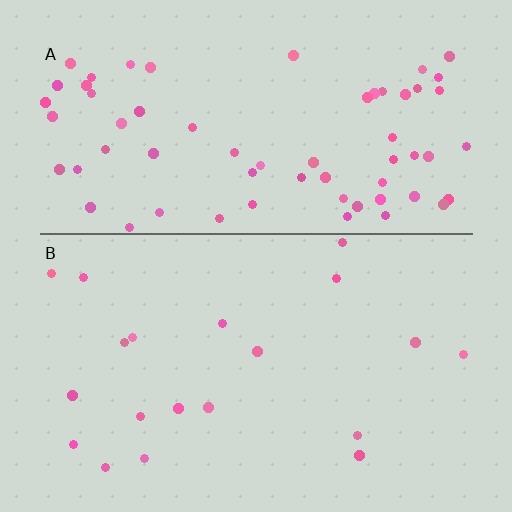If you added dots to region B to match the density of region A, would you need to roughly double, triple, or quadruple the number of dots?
Approximately triple.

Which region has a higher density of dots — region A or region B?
A (the top).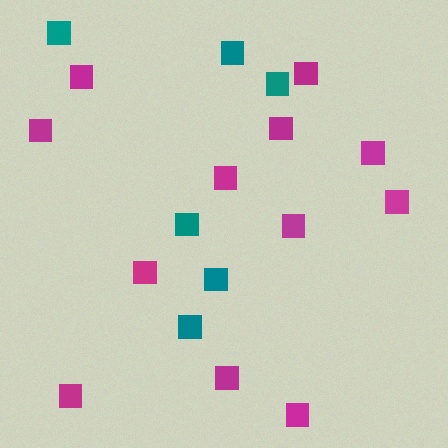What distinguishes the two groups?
There are 2 groups: one group of teal squares (6) and one group of magenta squares (12).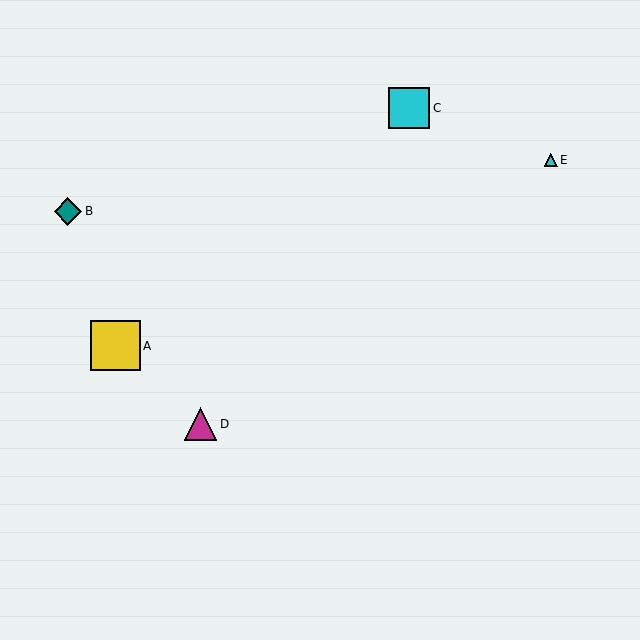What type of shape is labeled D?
Shape D is a magenta triangle.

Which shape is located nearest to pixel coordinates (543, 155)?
The cyan triangle (labeled E) at (551, 160) is nearest to that location.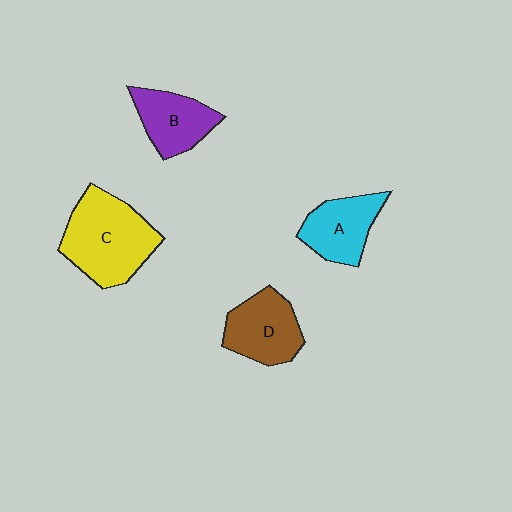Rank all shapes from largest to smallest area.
From largest to smallest: C (yellow), D (brown), A (cyan), B (purple).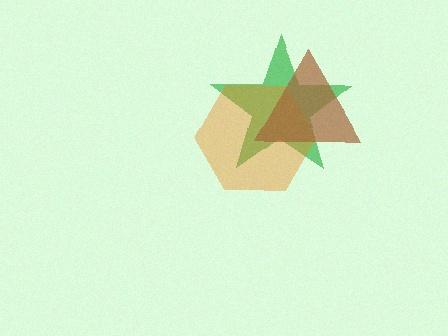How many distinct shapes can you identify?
There are 3 distinct shapes: a green star, an orange hexagon, a brown triangle.